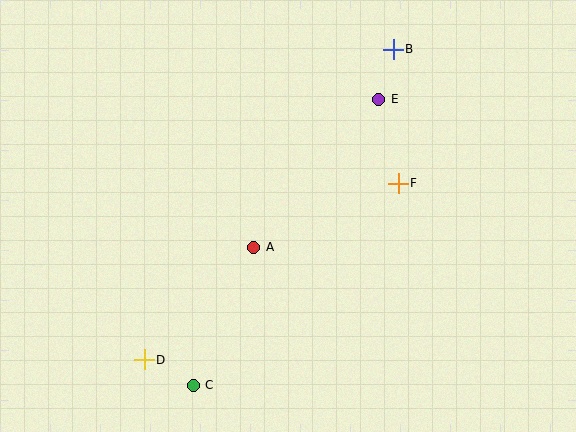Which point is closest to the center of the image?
Point A at (254, 247) is closest to the center.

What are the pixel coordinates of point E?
Point E is at (379, 99).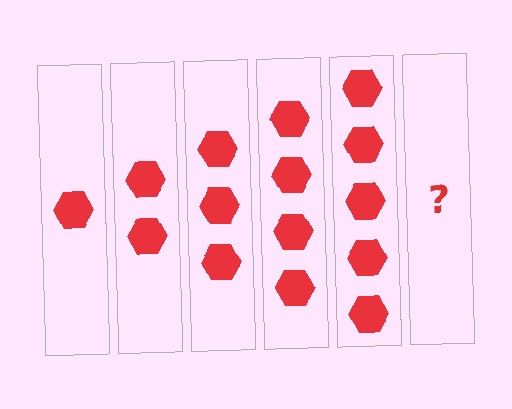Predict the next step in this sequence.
The next step is 6 hexagons.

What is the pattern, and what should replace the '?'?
The pattern is that each step adds one more hexagon. The '?' should be 6 hexagons.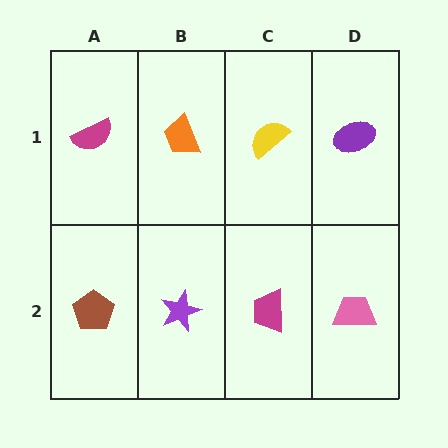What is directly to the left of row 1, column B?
A magenta semicircle.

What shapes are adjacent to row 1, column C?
A magenta trapezoid (row 2, column C), an orange trapezoid (row 1, column B), a purple ellipse (row 1, column D).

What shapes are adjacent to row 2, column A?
A magenta semicircle (row 1, column A), a purple star (row 2, column B).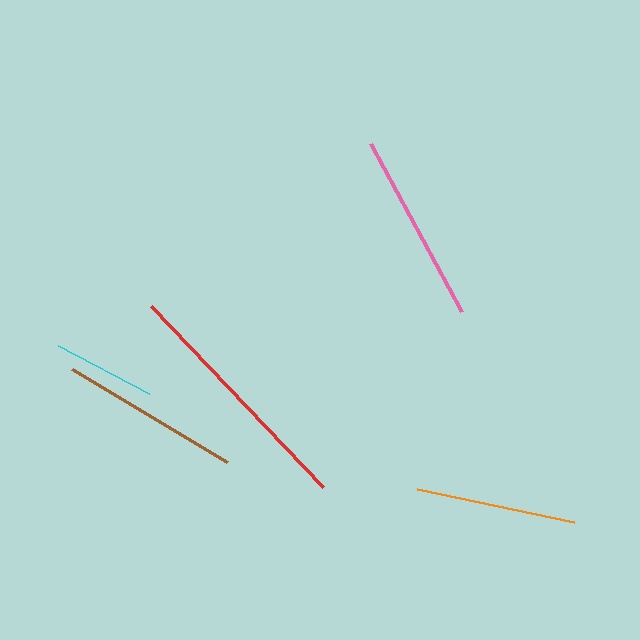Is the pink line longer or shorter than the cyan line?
The pink line is longer than the cyan line.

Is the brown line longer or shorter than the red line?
The red line is longer than the brown line.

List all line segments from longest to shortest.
From longest to shortest: red, pink, brown, orange, cyan.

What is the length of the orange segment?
The orange segment is approximately 160 pixels long.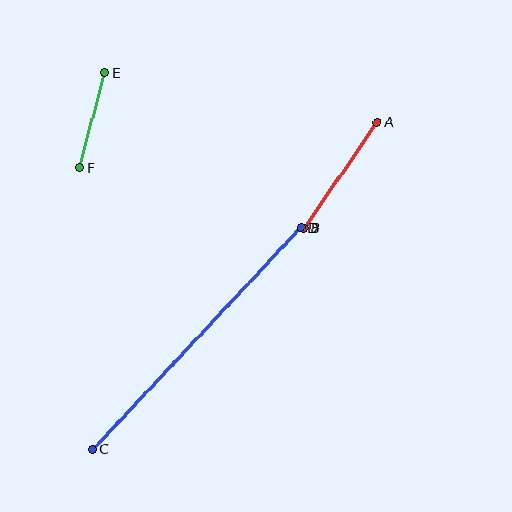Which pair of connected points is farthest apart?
Points C and D are farthest apart.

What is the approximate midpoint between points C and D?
The midpoint is at approximately (197, 338) pixels.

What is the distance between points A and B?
The distance is approximately 129 pixels.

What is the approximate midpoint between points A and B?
The midpoint is at approximately (341, 175) pixels.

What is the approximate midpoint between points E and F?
The midpoint is at approximately (92, 120) pixels.